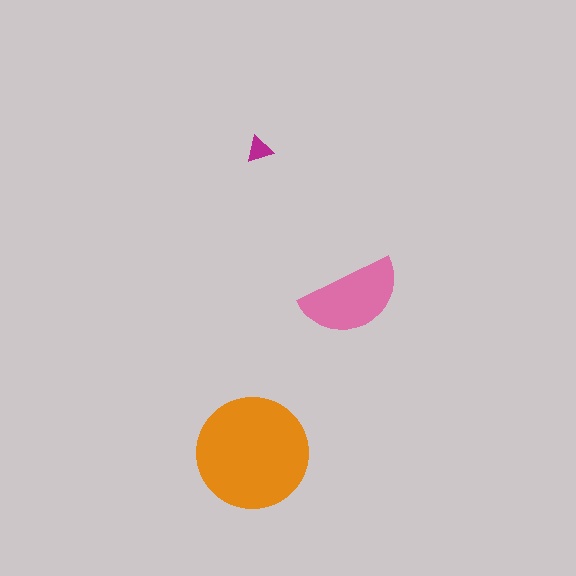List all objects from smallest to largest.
The magenta triangle, the pink semicircle, the orange circle.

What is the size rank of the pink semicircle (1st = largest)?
2nd.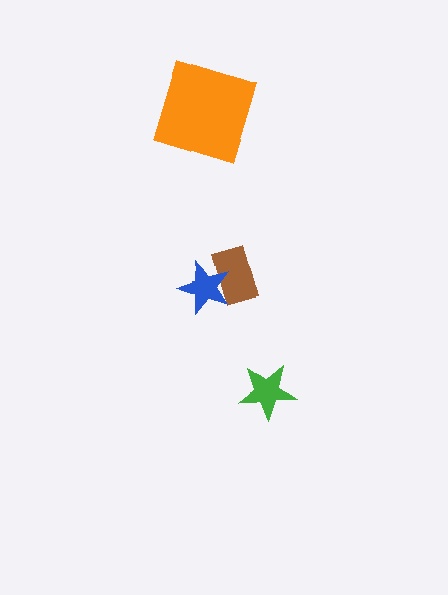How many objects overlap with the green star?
0 objects overlap with the green star.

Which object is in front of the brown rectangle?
The blue star is in front of the brown rectangle.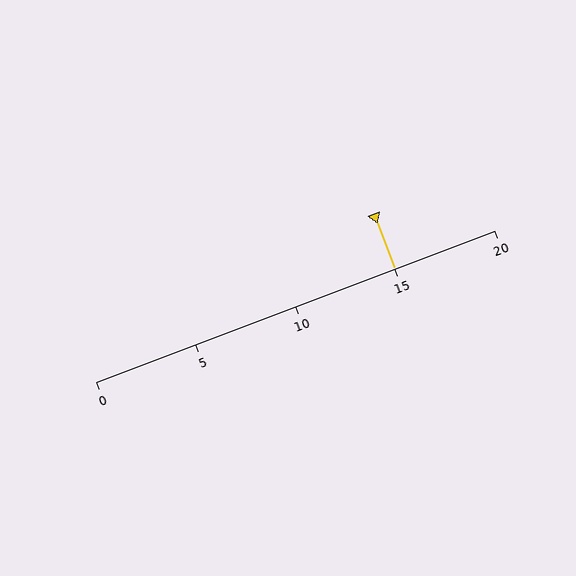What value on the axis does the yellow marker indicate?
The marker indicates approximately 15.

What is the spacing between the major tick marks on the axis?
The major ticks are spaced 5 apart.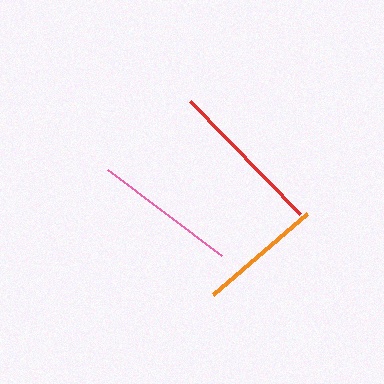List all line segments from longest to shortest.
From longest to shortest: red, pink, orange.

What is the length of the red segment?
The red segment is approximately 157 pixels long.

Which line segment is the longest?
The red line is the longest at approximately 157 pixels.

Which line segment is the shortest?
The orange line is the shortest at approximately 125 pixels.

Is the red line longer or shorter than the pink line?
The red line is longer than the pink line.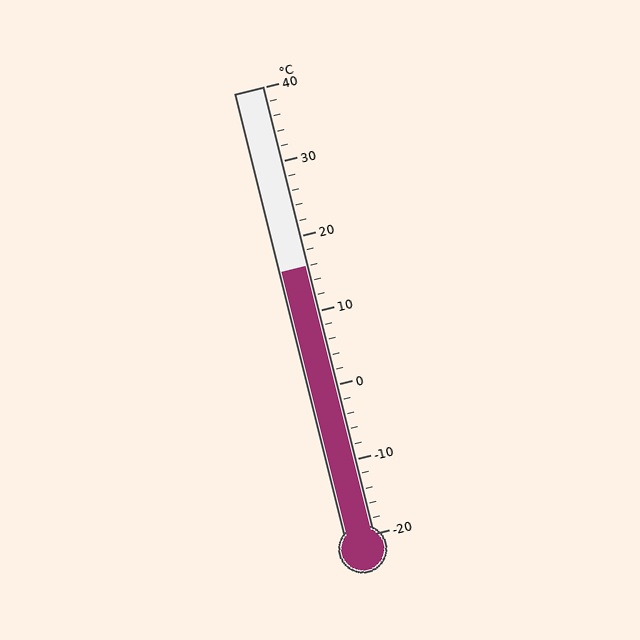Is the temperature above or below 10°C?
The temperature is above 10°C.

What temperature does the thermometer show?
The thermometer shows approximately 16°C.